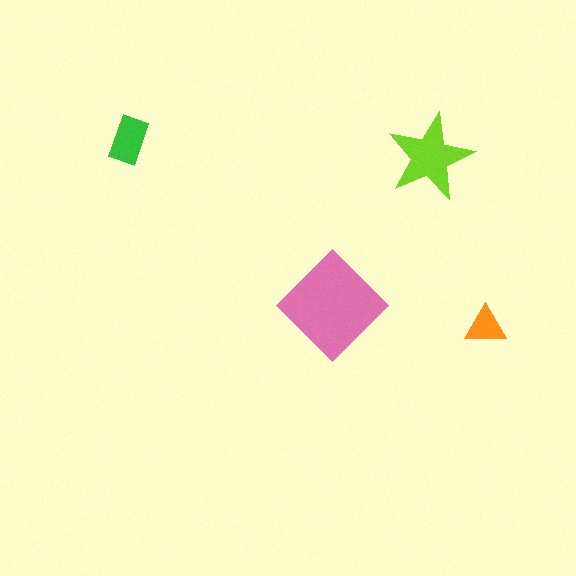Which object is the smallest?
The orange triangle.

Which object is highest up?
The green rectangle is topmost.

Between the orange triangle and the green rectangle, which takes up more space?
The green rectangle.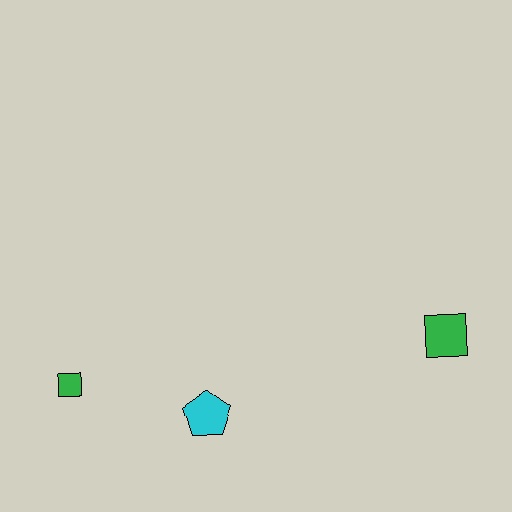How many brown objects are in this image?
There are no brown objects.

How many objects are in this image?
There are 3 objects.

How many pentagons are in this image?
There is 1 pentagon.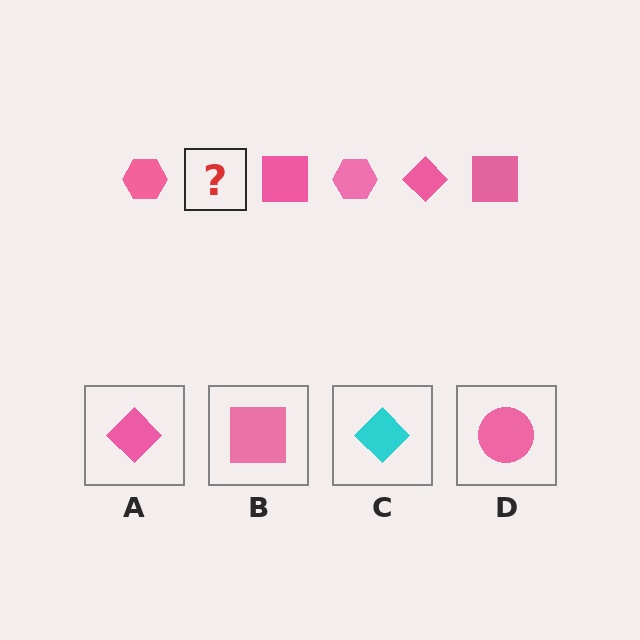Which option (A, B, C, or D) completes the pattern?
A.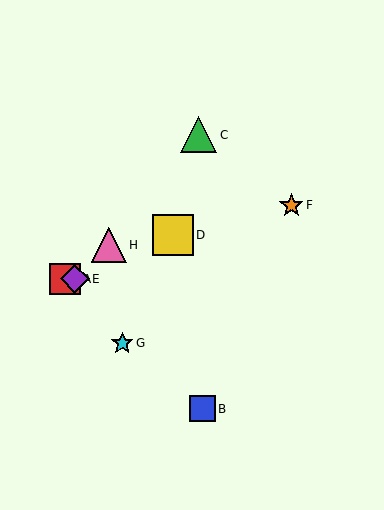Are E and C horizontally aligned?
No, E is at y≈279 and C is at y≈135.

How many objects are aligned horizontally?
2 objects (A, E) are aligned horizontally.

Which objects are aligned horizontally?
Objects A, E are aligned horizontally.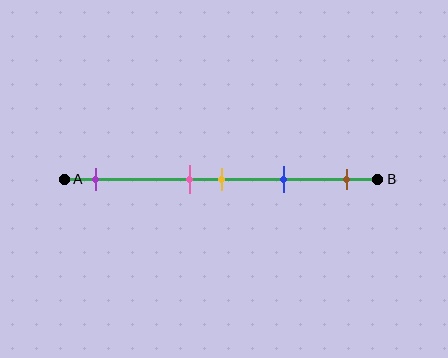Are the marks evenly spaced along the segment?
No, the marks are not evenly spaced.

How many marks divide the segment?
There are 5 marks dividing the segment.